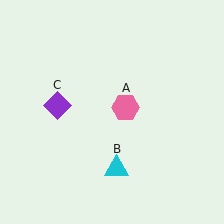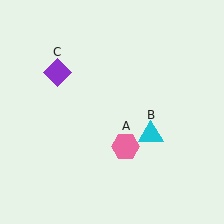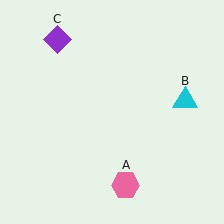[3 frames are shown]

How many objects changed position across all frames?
3 objects changed position: pink hexagon (object A), cyan triangle (object B), purple diamond (object C).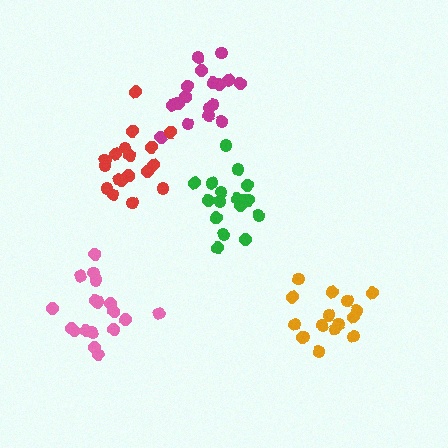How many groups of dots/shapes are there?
There are 5 groups.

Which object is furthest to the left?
The pink cluster is leftmost.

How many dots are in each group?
Group 1: 17 dots, Group 2: 17 dots, Group 3: 18 dots, Group 4: 18 dots, Group 5: 16 dots (86 total).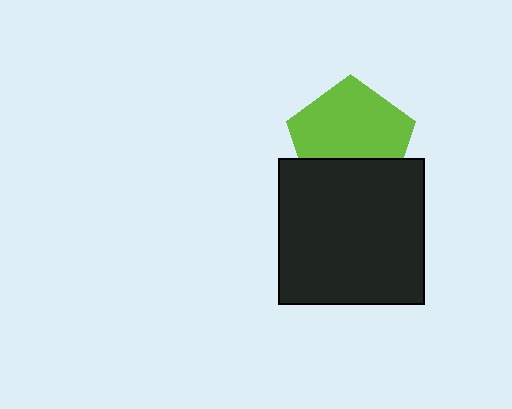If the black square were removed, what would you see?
You would see the complete lime pentagon.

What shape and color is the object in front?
The object in front is a black square.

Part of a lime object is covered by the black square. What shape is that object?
It is a pentagon.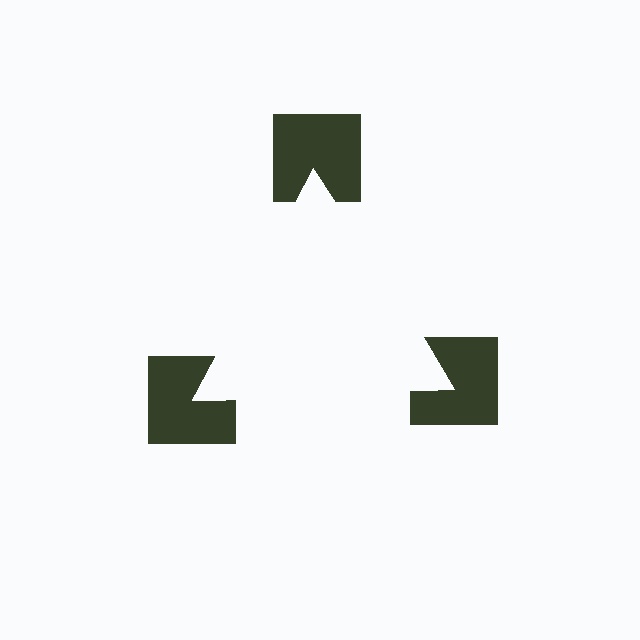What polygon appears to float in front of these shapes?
An illusory triangle — its edges are inferred from the aligned wedge cuts in the notched squares, not physically drawn.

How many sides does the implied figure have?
3 sides.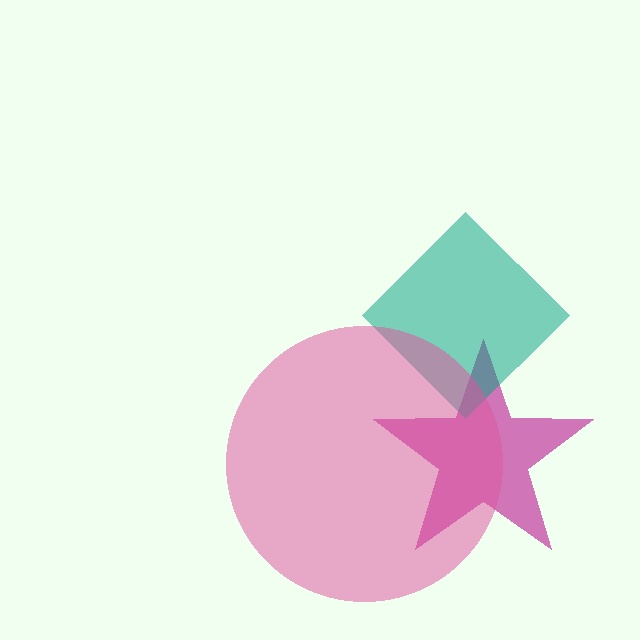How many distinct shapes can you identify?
There are 3 distinct shapes: a magenta star, a teal diamond, a pink circle.